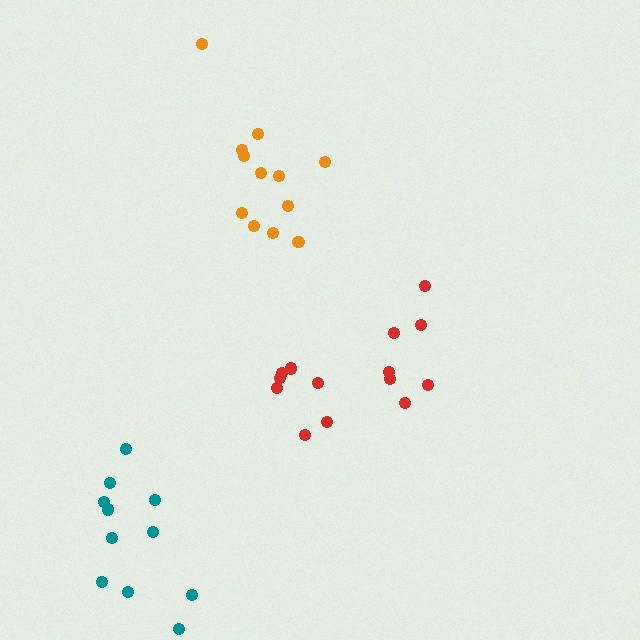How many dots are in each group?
Group 1: 12 dots, Group 2: 14 dots, Group 3: 11 dots (37 total).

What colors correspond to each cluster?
The clusters are colored: orange, red, teal.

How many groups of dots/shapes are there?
There are 3 groups.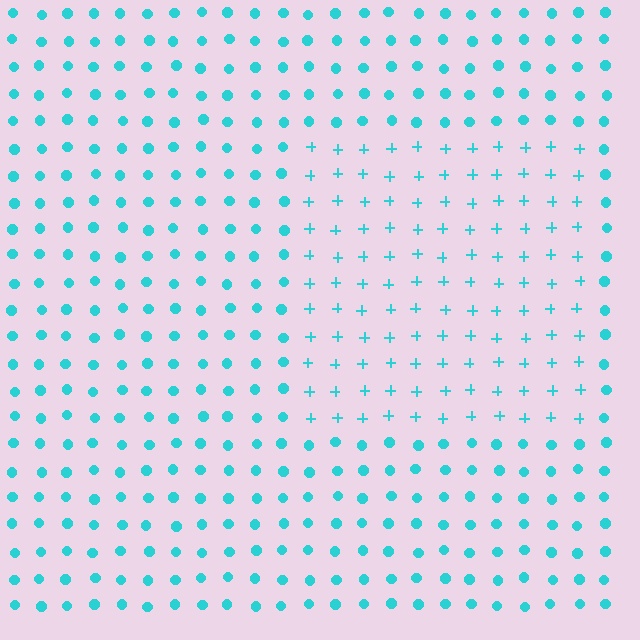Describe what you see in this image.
The image is filled with small cyan elements arranged in a uniform grid. A rectangle-shaped region contains plus signs, while the surrounding area contains circles. The boundary is defined purely by the change in element shape.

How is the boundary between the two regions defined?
The boundary is defined by a change in element shape: plus signs inside vs. circles outside. All elements share the same color and spacing.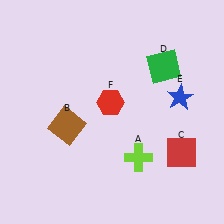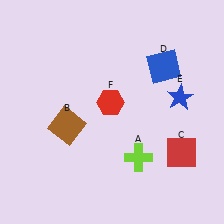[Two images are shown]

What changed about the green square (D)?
In Image 1, D is green. In Image 2, it changed to blue.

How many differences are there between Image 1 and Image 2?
There is 1 difference between the two images.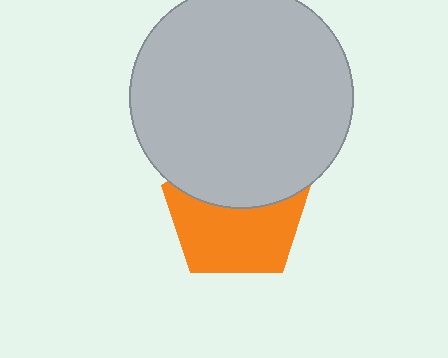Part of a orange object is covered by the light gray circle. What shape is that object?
It is a pentagon.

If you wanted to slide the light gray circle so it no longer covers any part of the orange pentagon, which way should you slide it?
Slide it up — that is the most direct way to separate the two shapes.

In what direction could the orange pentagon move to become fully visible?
The orange pentagon could move down. That would shift it out from behind the light gray circle entirely.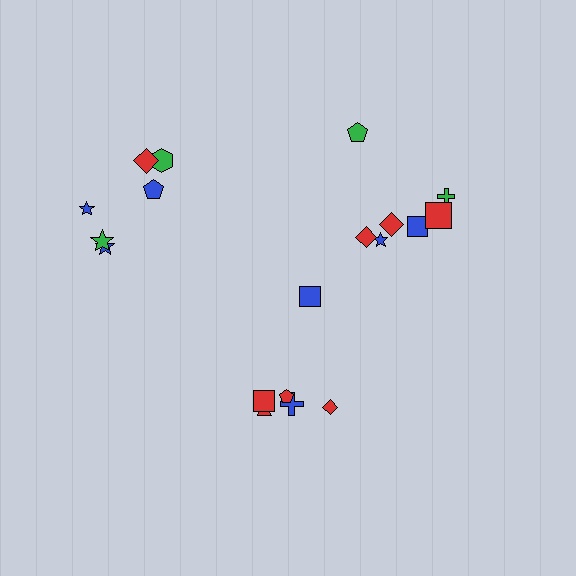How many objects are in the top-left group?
There are 6 objects.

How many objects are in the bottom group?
There are 5 objects.